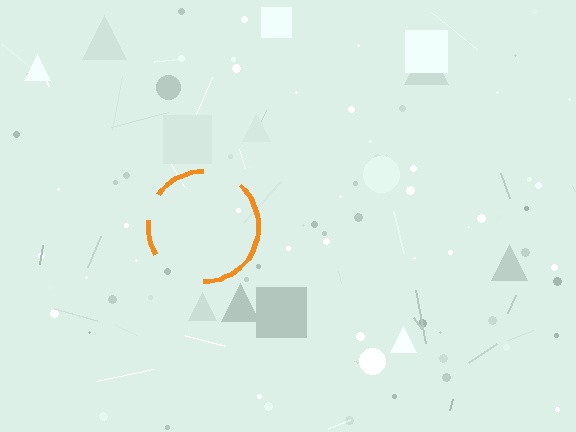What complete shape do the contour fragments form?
The contour fragments form a circle.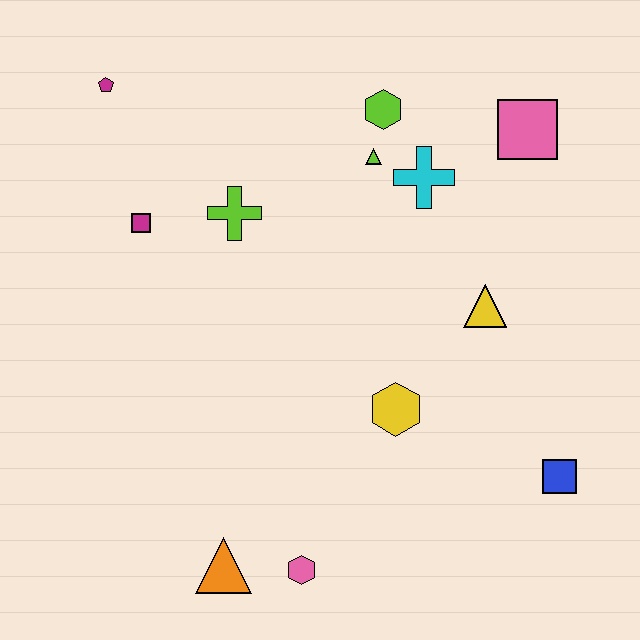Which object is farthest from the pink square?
The orange triangle is farthest from the pink square.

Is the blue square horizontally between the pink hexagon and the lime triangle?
No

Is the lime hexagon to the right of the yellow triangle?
No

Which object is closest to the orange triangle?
The pink hexagon is closest to the orange triangle.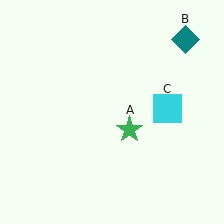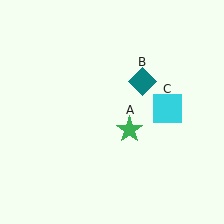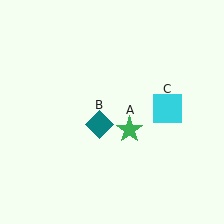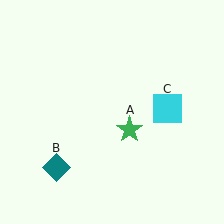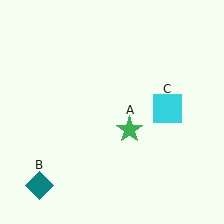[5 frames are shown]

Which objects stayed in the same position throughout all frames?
Green star (object A) and cyan square (object C) remained stationary.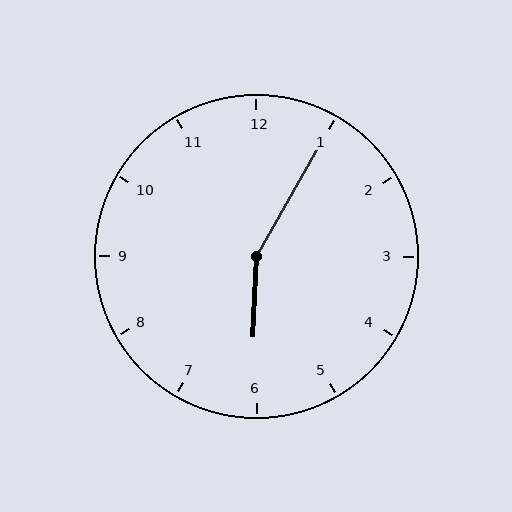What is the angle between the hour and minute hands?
Approximately 152 degrees.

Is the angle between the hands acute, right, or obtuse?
It is obtuse.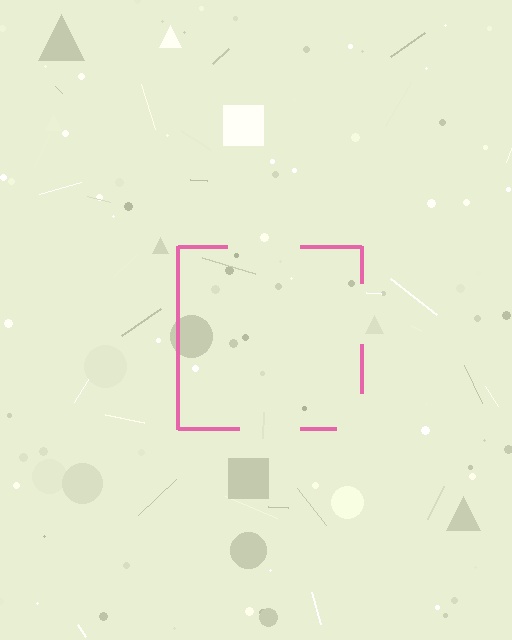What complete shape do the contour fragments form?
The contour fragments form a square.